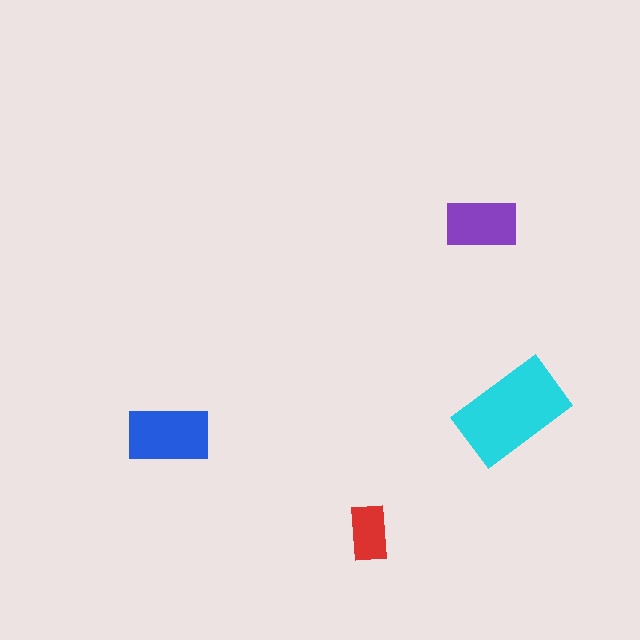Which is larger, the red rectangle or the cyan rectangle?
The cyan one.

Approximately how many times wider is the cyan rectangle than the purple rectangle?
About 1.5 times wider.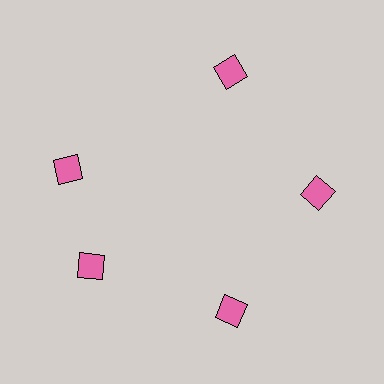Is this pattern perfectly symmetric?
No. The 5 pink diamonds are arranged in a ring, but one element near the 10 o'clock position is rotated out of alignment along the ring, breaking the 5-fold rotational symmetry.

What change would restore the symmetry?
The symmetry would be restored by rotating it back into even spacing with its neighbors so that all 5 diamonds sit at equal angles and equal distance from the center.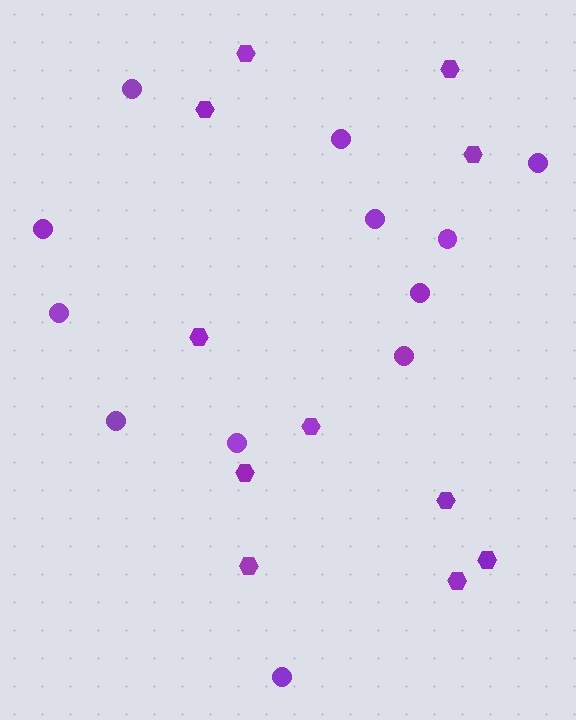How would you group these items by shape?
There are 2 groups: one group of hexagons (11) and one group of circles (12).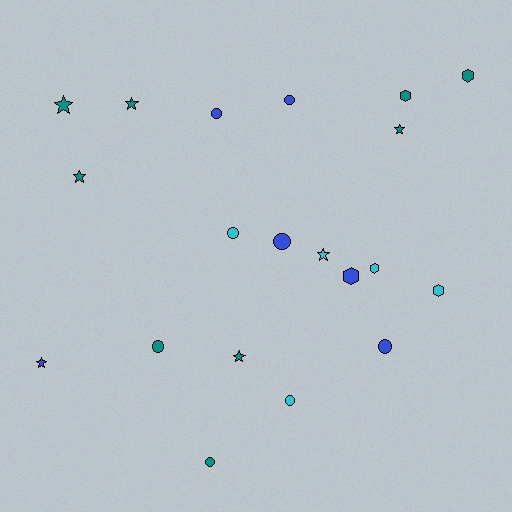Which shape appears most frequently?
Circle, with 8 objects.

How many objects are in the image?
There are 20 objects.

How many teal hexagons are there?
There are 2 teal hexagons.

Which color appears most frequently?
Teal, with 9 objects.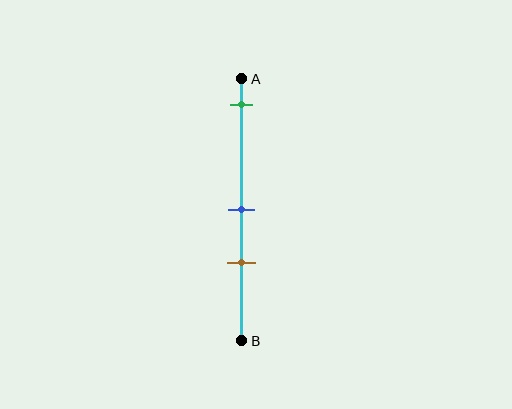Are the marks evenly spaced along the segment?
No, the marks are not evenly spaced.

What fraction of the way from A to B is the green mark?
The green mark is approximately 10% (0.1) of the way from A to B.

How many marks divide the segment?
There are 3 marks dividing the segment.